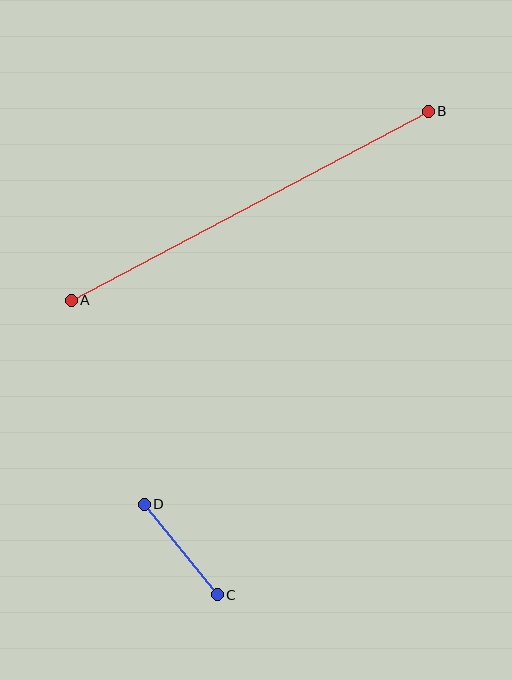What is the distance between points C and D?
The distance is approximately 117 pixels.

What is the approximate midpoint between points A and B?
The midpoint is at approximately (250, 206) pixels.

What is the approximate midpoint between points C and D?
The midpoint is at approximately (181, 550) pixels.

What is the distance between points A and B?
The distance is approximately 404 pixels.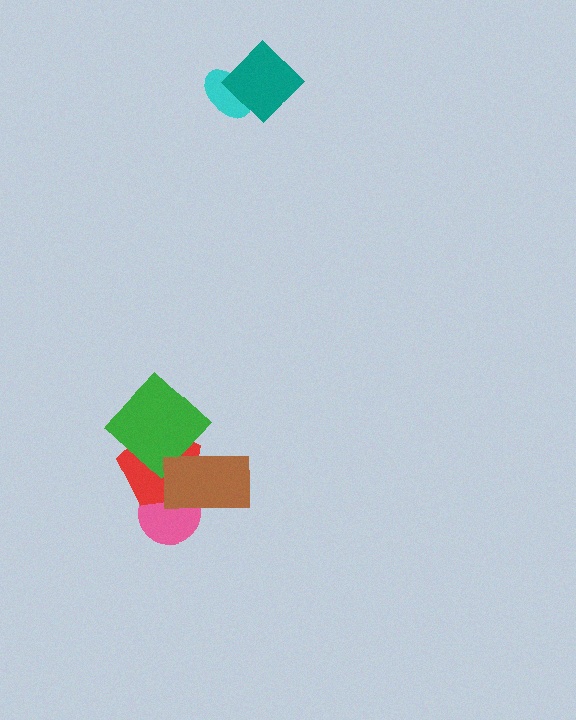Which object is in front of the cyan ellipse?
The teal diamond is in front of the cyan ellipse.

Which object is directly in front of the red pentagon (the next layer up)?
The green diamond is directly in front of the red pentagon.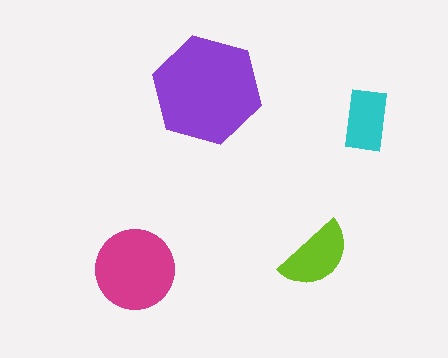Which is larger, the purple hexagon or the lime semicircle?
The purple hexagon.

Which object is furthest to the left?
The magenta circle is leftmost.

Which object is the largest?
The purple hexagon.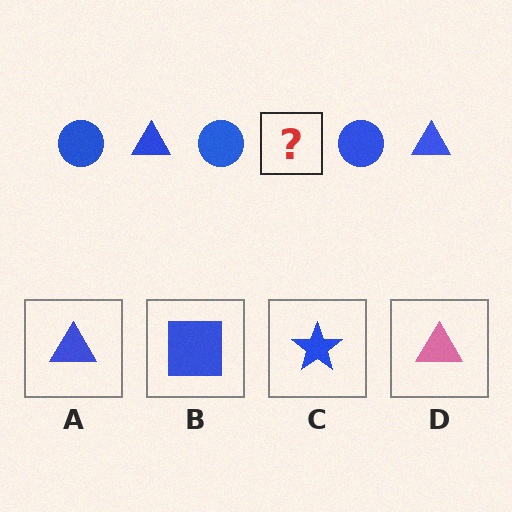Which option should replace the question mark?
Option A.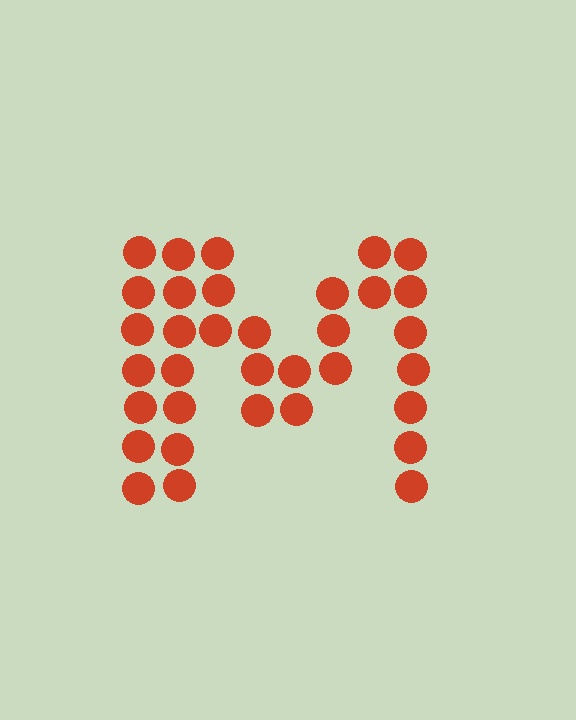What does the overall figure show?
The overall figure shows the letter M.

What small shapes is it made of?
It is made of small circles.